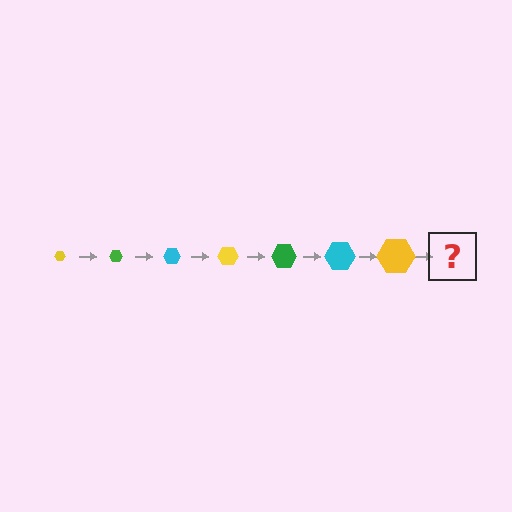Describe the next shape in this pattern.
It should be a green hexagon, larger than the previous one.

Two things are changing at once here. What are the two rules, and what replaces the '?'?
The two rules are that the hexagon grows larger each step and the color cycles through yellow, green, and cyan. The '?' should be a green hexagon, larger than the previous one.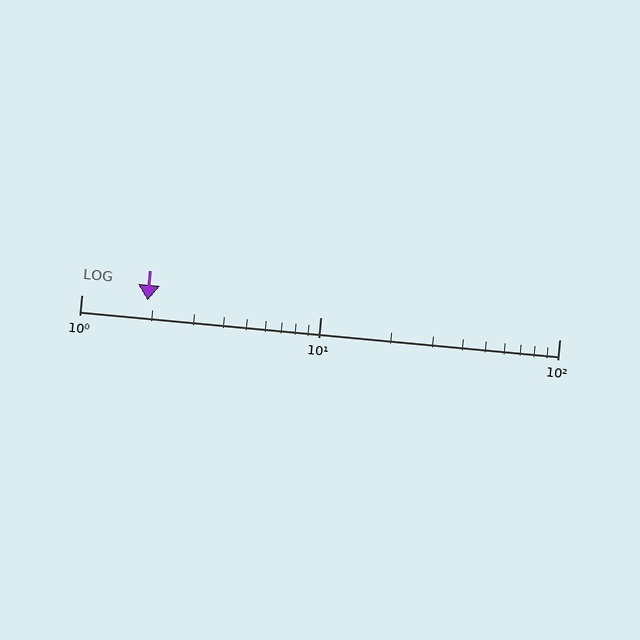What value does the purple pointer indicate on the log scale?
The pointer indicates approximately 1.9.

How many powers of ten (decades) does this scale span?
The scale spans 2 decades, from 1 to 100.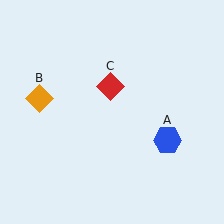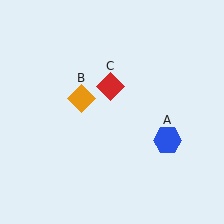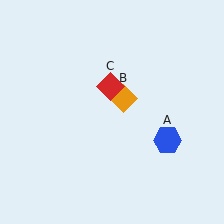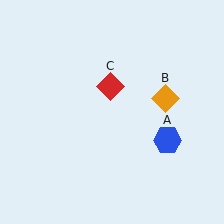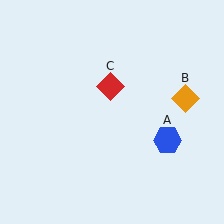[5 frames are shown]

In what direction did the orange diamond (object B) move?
The orange diamond (object B) moved right.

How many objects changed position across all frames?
1 object changed position: orange diamond (object B).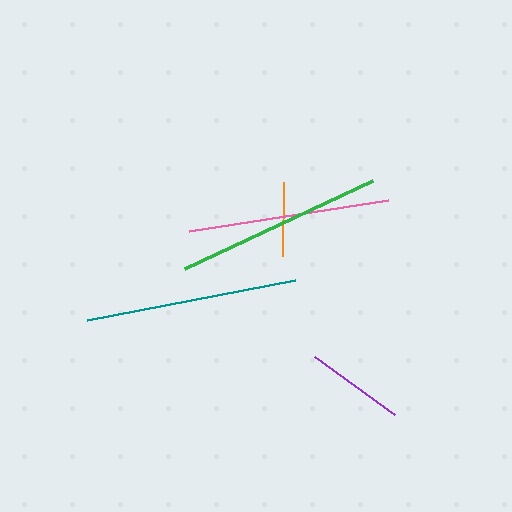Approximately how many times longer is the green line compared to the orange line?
The green line is approximately 2.8 times the length of the orange line.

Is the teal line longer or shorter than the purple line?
The teal line is longer than the purple line.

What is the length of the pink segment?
The pink segment is approximately 201 pixels long.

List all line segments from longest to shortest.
From longest to shortest: teal, green, pink, purple, orange.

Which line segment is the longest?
The teal line is the longest at approximately 212 pixels.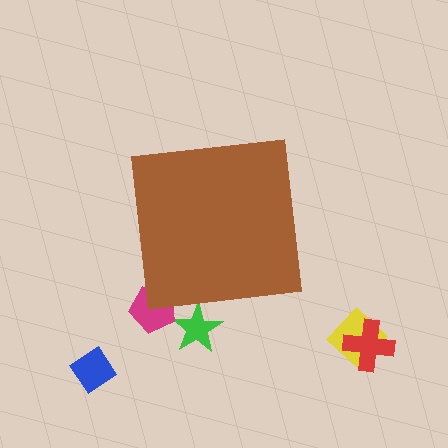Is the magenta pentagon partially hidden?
Yes, the magenta pentagon is partially hidden behind the brown square.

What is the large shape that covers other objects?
A brown square.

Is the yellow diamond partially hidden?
No, the yellow diamond is fully visible.